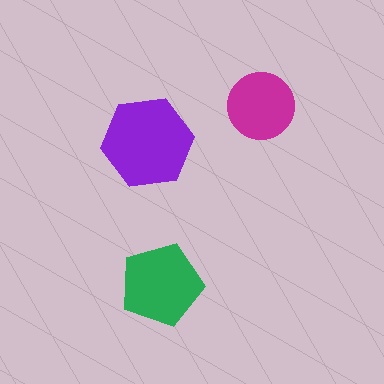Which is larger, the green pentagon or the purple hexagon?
The purple hexagon.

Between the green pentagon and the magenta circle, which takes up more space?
The green pentagon.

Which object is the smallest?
The magenta circle.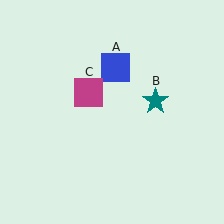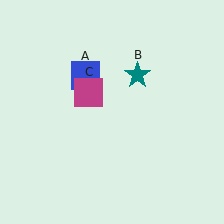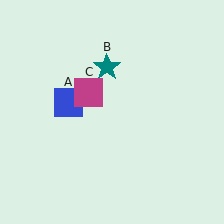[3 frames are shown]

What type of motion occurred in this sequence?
The blue square (object A), teal star (object B) rotated counterclockwise around the center of the scene.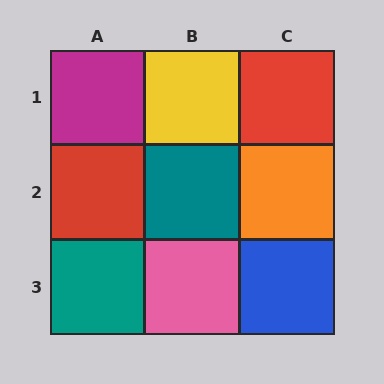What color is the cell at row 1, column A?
Magenta.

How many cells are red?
2 cells are red.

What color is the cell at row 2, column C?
Orange.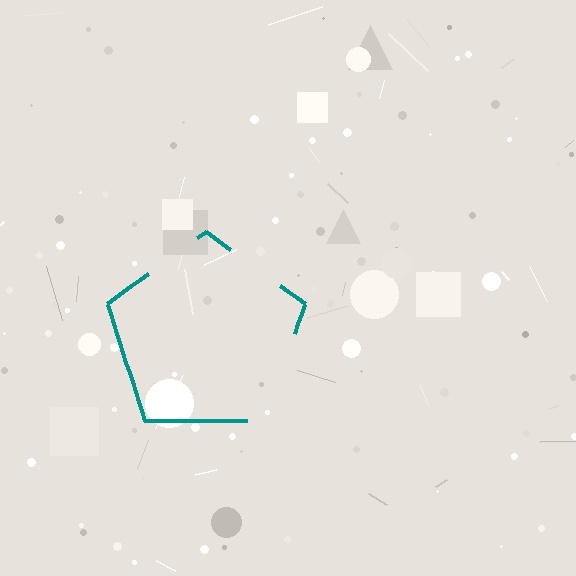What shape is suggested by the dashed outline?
The dashed outline suggests a pentagon.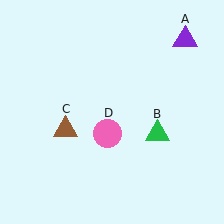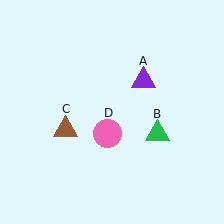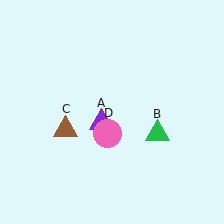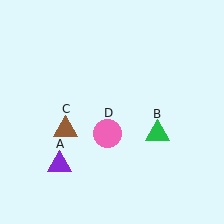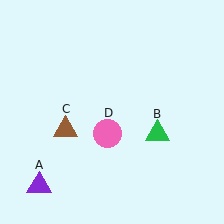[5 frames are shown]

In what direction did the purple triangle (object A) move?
The purple triangle (object A) moved down and to the left.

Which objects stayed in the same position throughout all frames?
Green triangle (object B) and brown triangle (object C) and pink circle (object D) remained stationary.